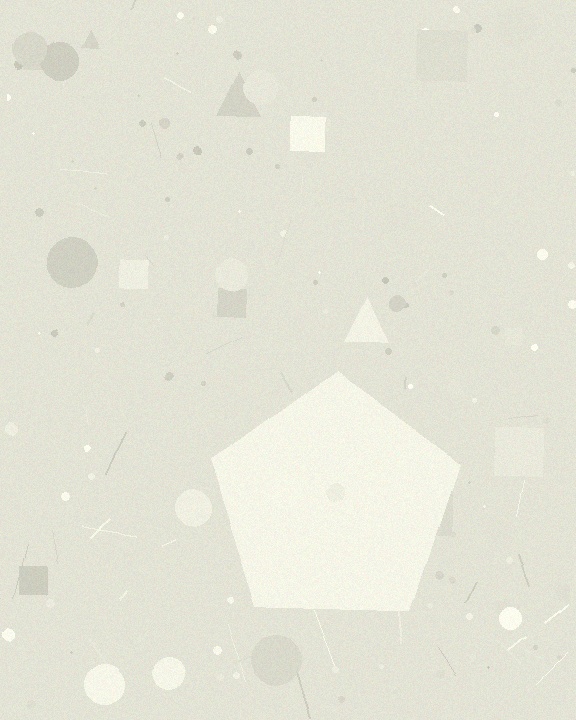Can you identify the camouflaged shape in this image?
The camouflaged shape is a pentagon.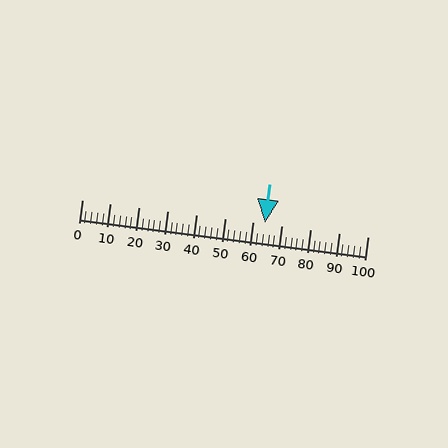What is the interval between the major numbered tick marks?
The major tick marks are spaced 10 units apart.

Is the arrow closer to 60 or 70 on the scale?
The arrow is closer to 60.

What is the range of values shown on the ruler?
The ruler shows values from 0 to 100.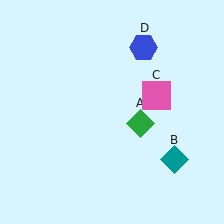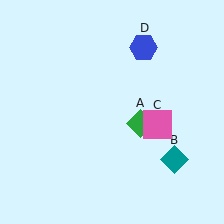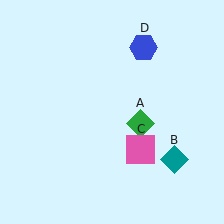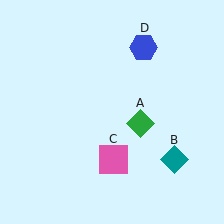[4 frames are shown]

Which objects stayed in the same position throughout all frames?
Green diamond (object A) and teal diamond (object B) and blue hexagon (object D) remained stationary.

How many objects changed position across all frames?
1 object changed position: pink square (object C).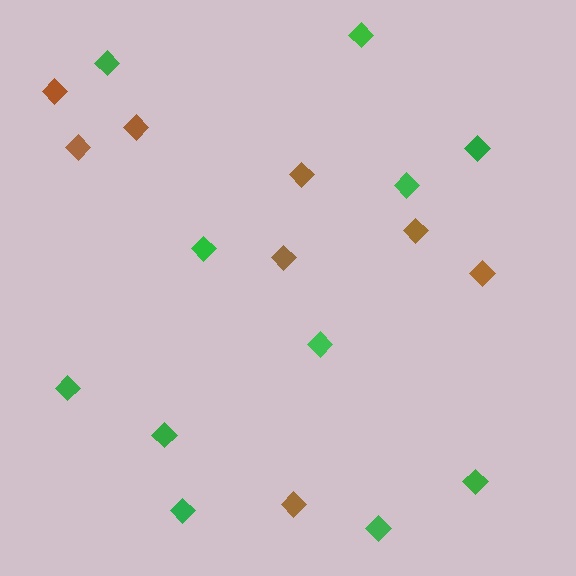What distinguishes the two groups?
There are 2 groups: one group of green diamonds (11) and one group of brown diamonds (8).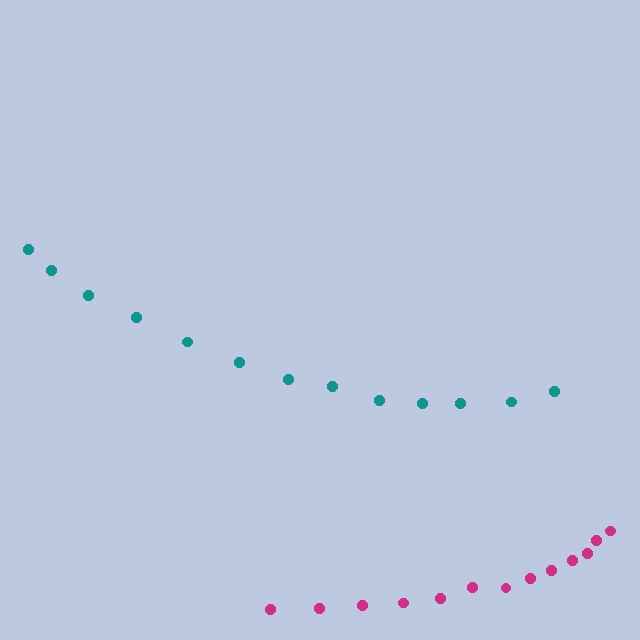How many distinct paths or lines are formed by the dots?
There are 2 distinct paths.